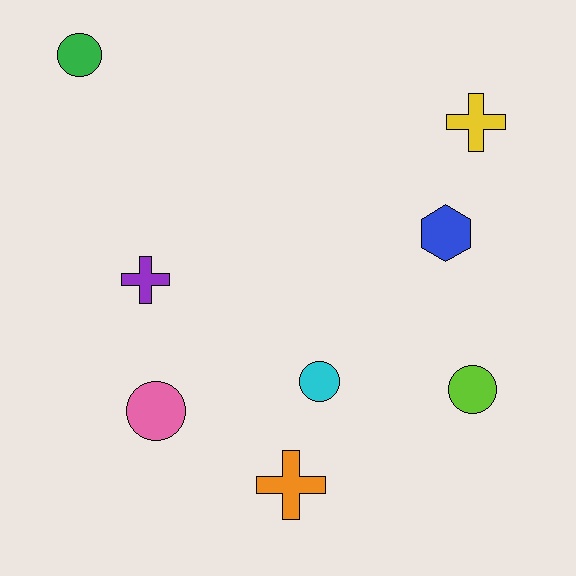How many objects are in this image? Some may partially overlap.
There are 8 objects.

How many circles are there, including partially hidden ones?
There are 4 circles.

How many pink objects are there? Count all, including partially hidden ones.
There is 1 pink object.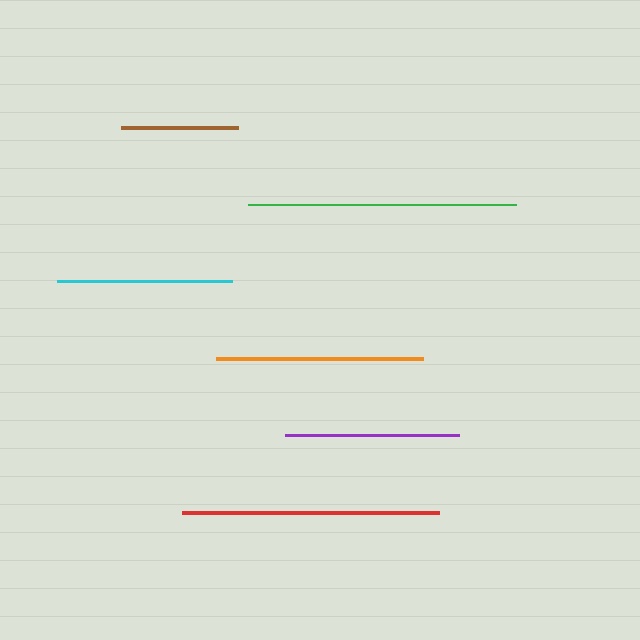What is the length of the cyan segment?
The cyan segment is approximately 175 pixels long.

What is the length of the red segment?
The red segment is approximately 256 pixels long.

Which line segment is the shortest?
The brown line is the shortest at approximately 116 pixels.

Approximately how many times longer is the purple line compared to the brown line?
The purple line is approximately 1.5 times the length of the brown line.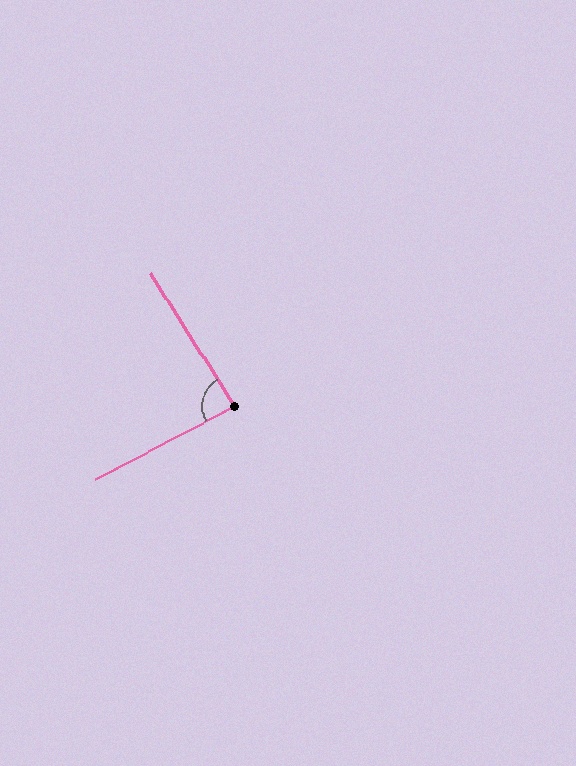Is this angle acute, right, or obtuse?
It is approximately a right angle.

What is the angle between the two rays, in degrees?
Approximately 85 degrees.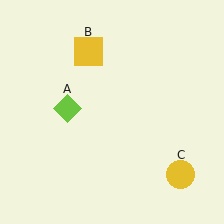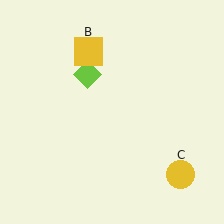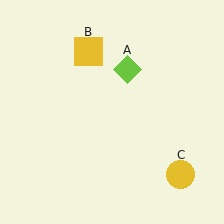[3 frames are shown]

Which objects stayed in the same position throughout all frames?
Yellow square (object B) and yellow circle (object C) remained stationary.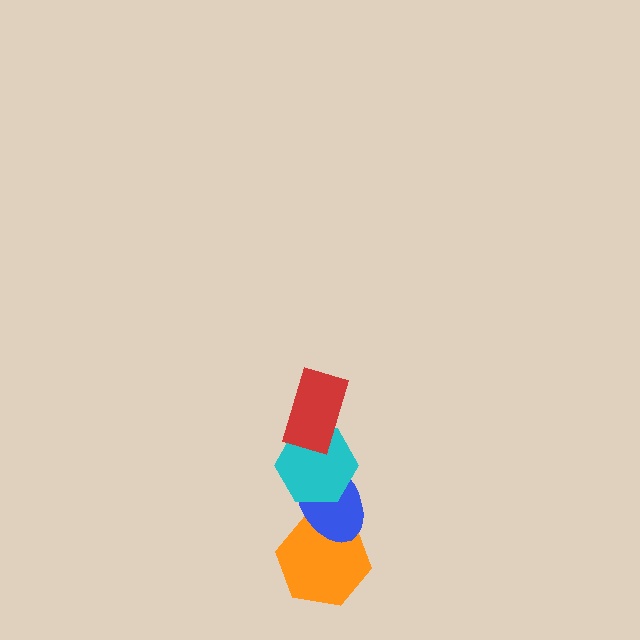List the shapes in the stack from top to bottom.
From top to bottom: the red rectangle, the cyan hexagon, the blue ellipse, the orange hexagon.